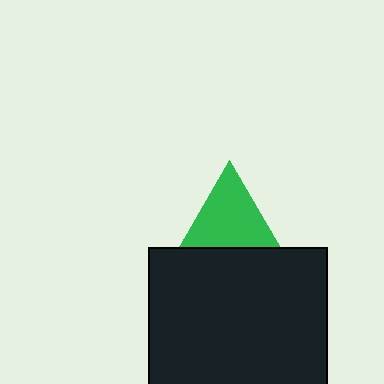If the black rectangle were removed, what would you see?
You would see the complete green triangle.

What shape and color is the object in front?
The object in front is a black rectangle.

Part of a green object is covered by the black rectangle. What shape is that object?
It is a triangle.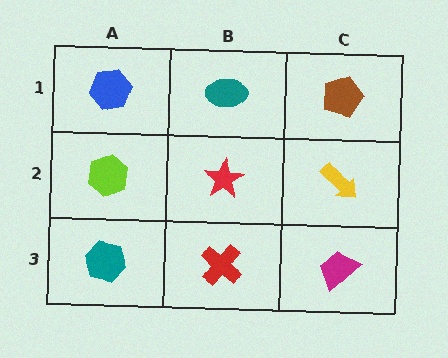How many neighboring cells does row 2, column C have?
3.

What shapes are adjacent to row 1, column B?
A red star (row 2, column B), a blue hexagon (row 1, column A), a brown pentagon (row 1, column C).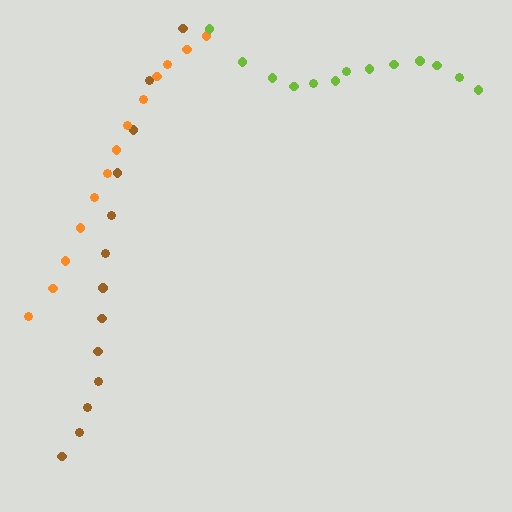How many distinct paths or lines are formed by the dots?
There are 3 distinct paths.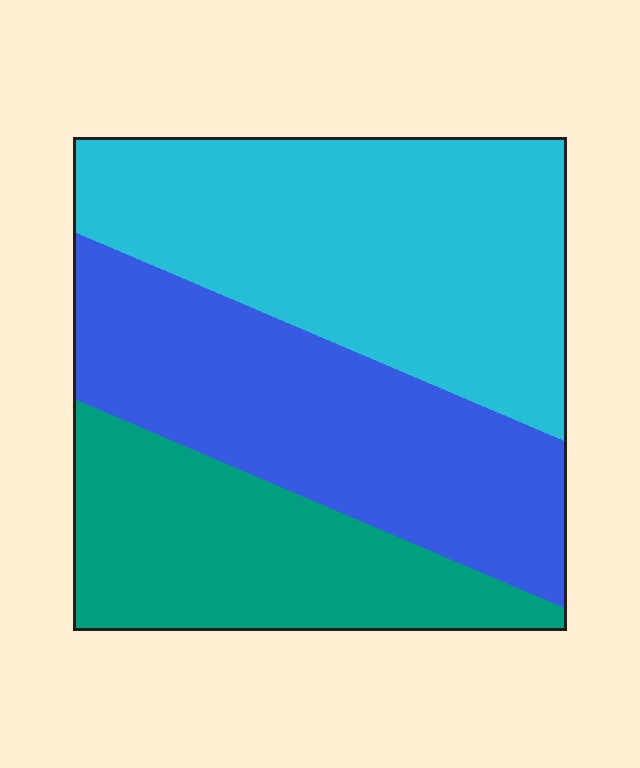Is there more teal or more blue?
Blue.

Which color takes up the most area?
Cyan, at roughly 40%.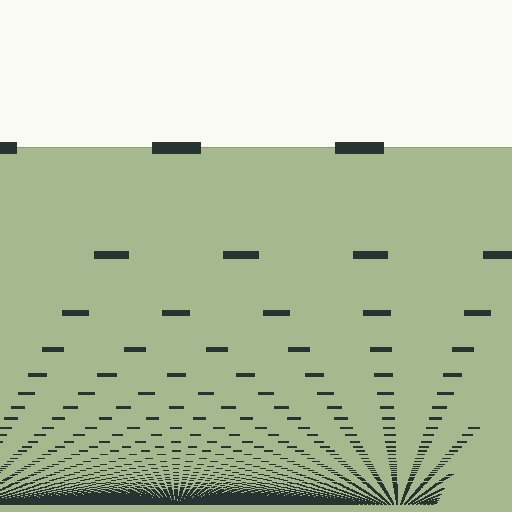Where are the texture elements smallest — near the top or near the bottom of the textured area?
Near the bottom.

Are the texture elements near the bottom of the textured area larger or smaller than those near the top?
Smaller. The gradient is inverted — elements near the bottom are smaller and denser.